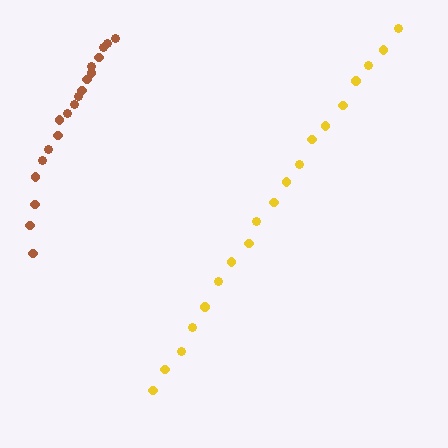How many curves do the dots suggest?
There are 2 distinct paths.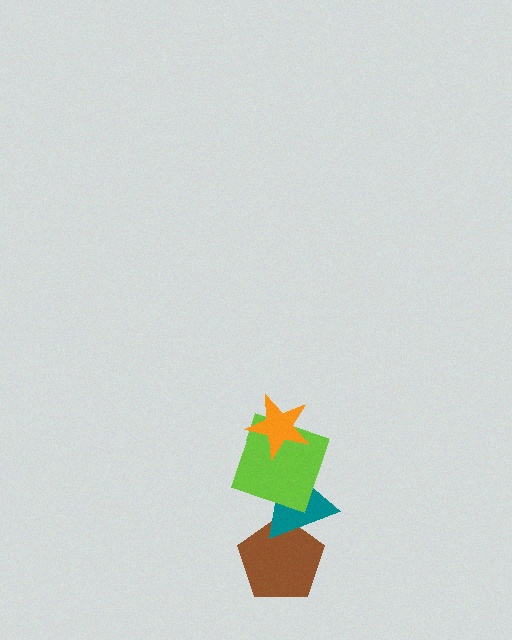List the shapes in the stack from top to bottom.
From top to bottom: the orange star, the lime square, the teal triangle, the brown pentagon.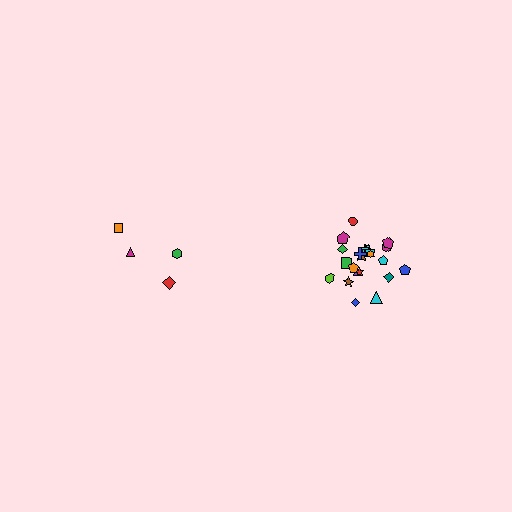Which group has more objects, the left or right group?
The right group.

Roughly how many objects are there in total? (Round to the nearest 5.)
Roughly 25 objects in total.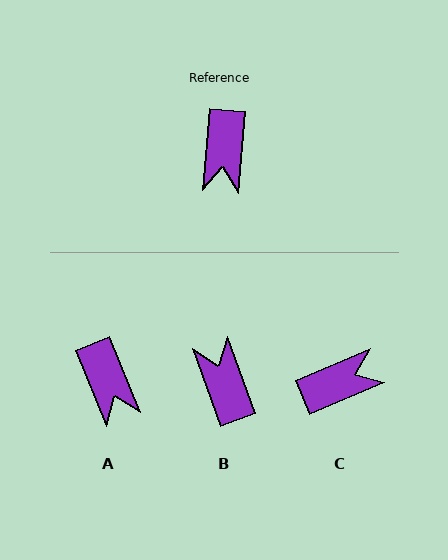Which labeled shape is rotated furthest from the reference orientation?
B, about 155 degrees away.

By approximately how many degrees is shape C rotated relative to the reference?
Approximately 118 degrees counter-clockwise.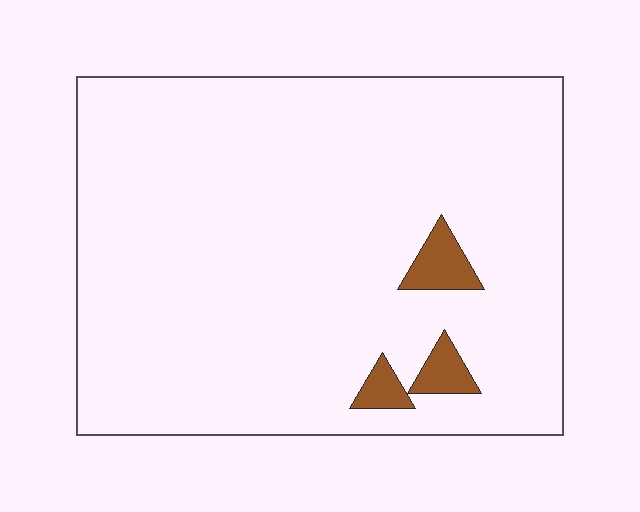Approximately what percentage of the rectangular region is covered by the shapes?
Approximately 5%.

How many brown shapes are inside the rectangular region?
3.